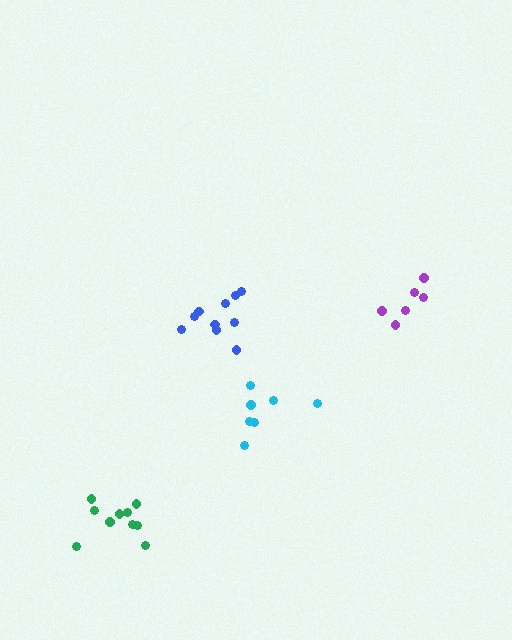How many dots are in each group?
Group 1: 6 dots, Group 2: 7 dots, Group 3: 10 dots, Group 4: 10 dots (33 total).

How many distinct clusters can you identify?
There are 4 distinct clusters.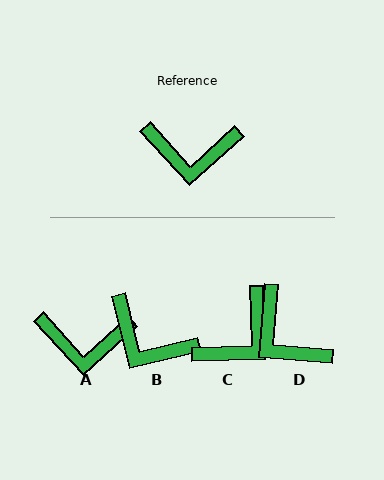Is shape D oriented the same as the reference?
No, it is off by about 47 degrees.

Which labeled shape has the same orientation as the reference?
A.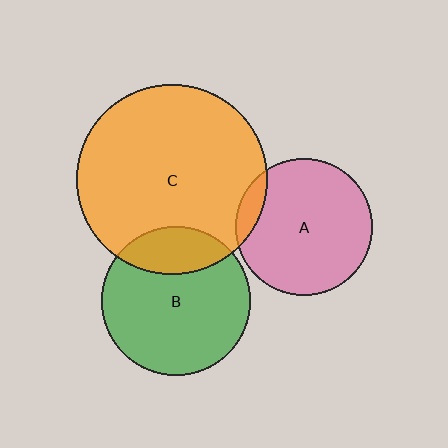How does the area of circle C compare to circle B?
Approximately 1.6 times.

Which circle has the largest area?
Circle C (orange).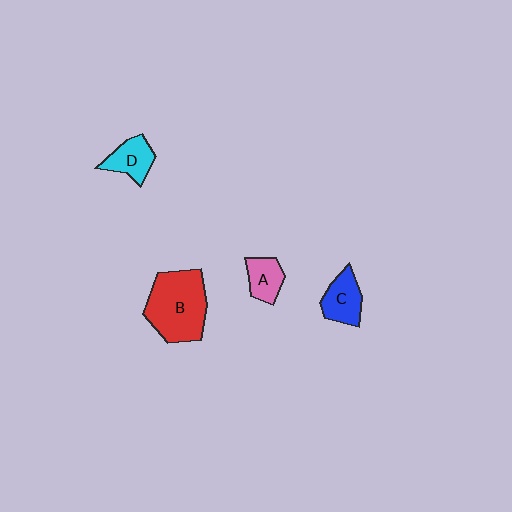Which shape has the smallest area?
Shape A (pink).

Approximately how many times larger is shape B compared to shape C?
Approximately 2.1 times.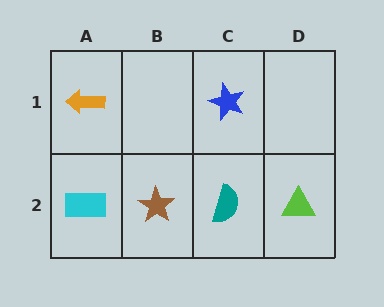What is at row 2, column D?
A lime triangle.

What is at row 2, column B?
A brown star.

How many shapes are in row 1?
2 shapes.